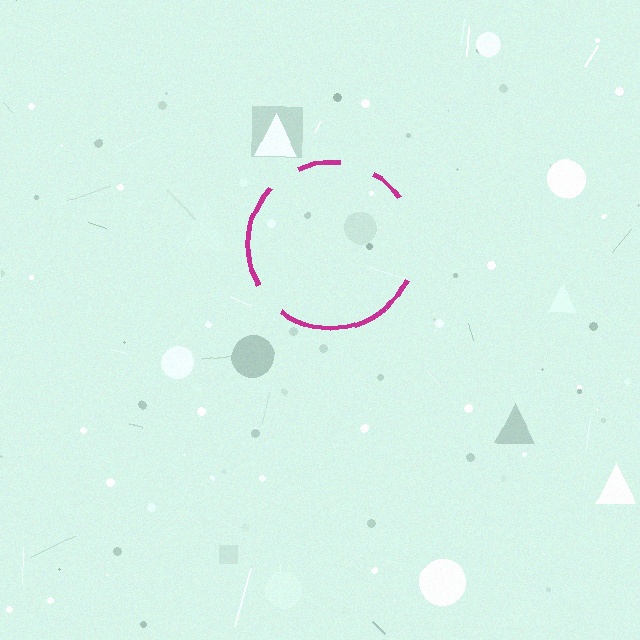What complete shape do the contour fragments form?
The contour fragments form a circle.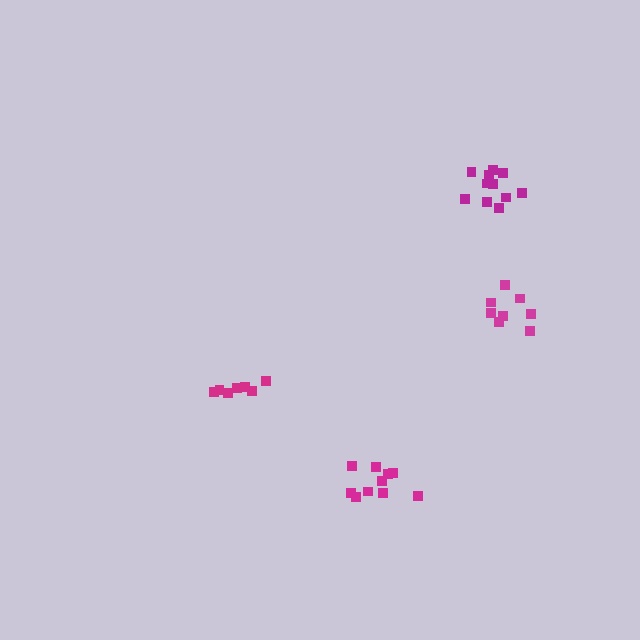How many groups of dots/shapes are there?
There are 4 groups.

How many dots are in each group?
Group 1: 8 dots, Group 2: 7 dots, Group 3: 10 dots, Group 4: 11 dots (36 total).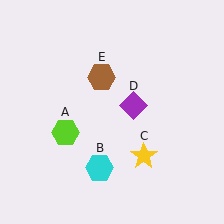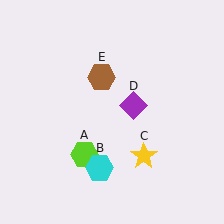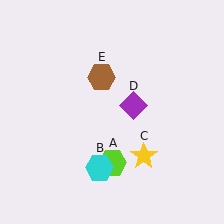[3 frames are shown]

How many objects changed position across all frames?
1 object changed position: lime hexagon (object A).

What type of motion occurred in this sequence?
The lime hexagon (object A) rotated counterclockwise around the center of the scene.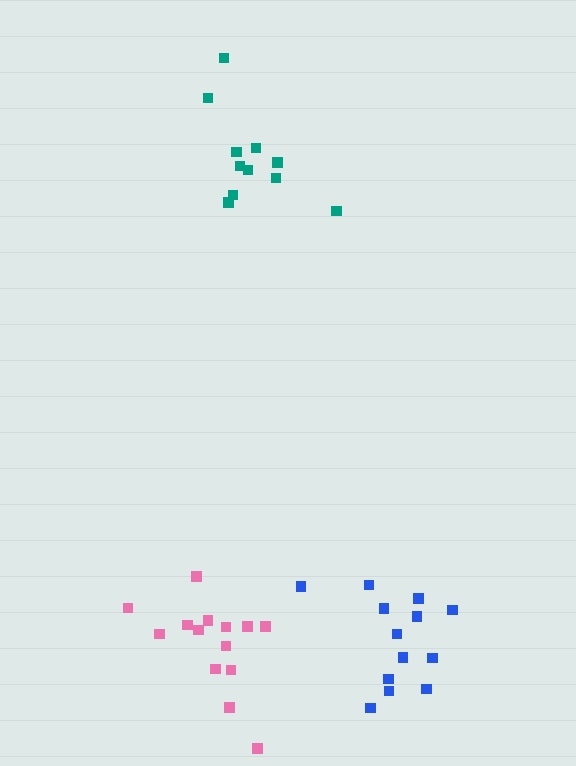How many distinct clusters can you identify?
There are 3 distinct clusters.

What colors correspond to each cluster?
The clusters are colored: blue, teal, pink.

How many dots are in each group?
Group 1: 13 dots, Group 2: 11 dots, Group 3: 14 dots (38 total).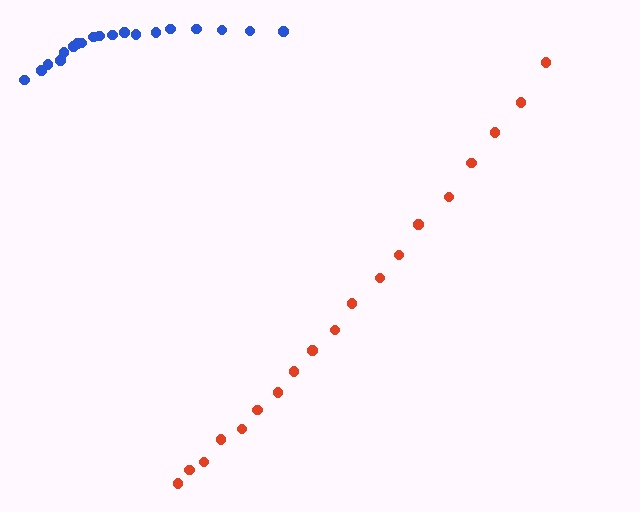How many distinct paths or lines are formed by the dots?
There are 2 distinct paths.